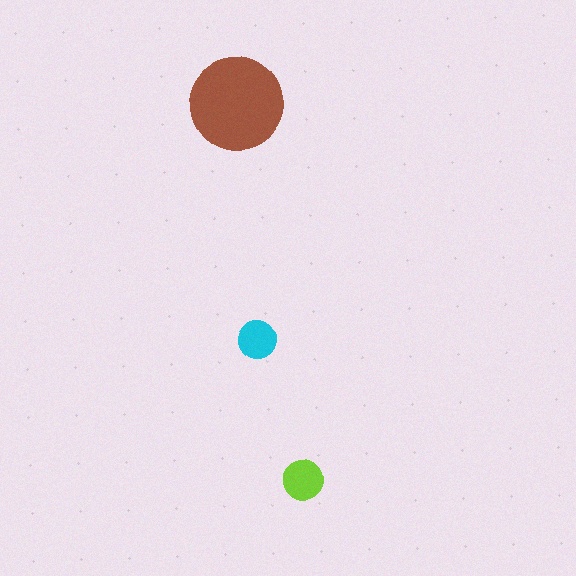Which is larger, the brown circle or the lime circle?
The brown one.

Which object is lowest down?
The lime circle is bottommost.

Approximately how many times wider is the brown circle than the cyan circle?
About 2.5 times wider.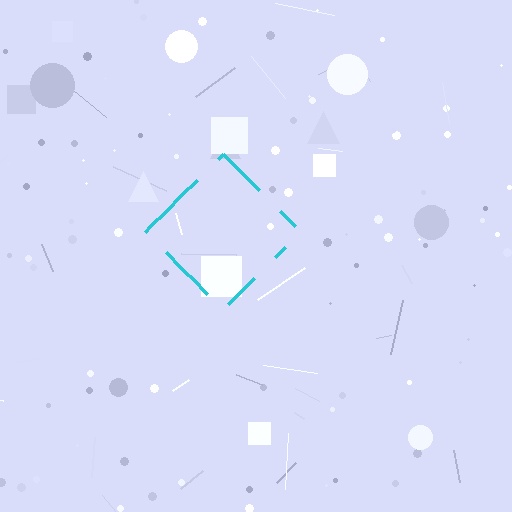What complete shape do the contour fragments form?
The contour fragments form a diamond.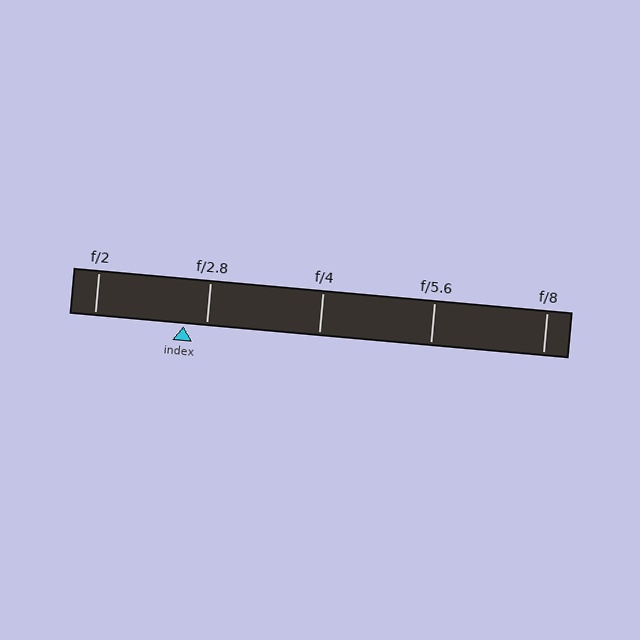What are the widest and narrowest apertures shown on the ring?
The widest aperture shown is f/2 and the narrowest is f/8.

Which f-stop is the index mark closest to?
The index mark is closest to f/2.8.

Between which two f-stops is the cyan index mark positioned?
The index mark is between f/2 and f/2.8.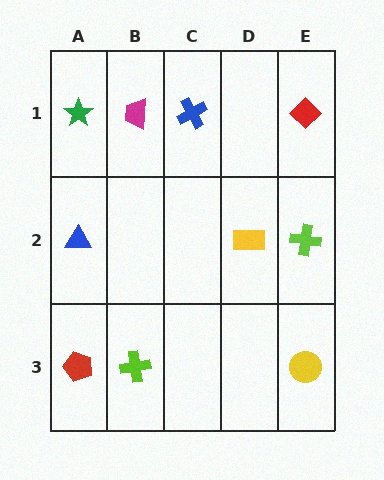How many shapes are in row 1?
4 shapes.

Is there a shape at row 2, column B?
No, that cell is empty.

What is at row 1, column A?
A green star.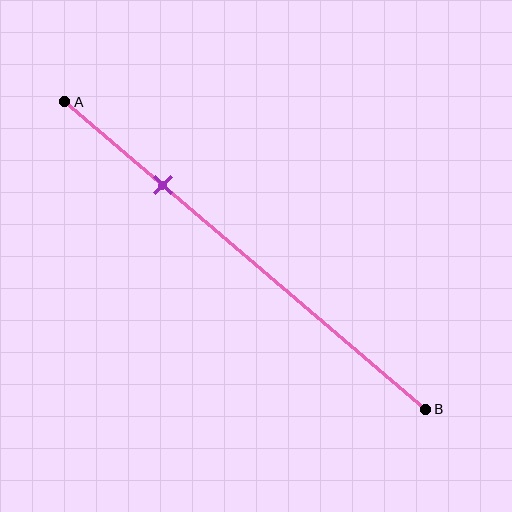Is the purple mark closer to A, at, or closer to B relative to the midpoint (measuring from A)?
The purple mark is closer to point A than the midpoint of segment AB.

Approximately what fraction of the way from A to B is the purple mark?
The purple mark is approximately 25% of the way from A to B.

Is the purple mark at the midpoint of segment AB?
No, the mark is at about 25% from A, not at the 50% midpoint.